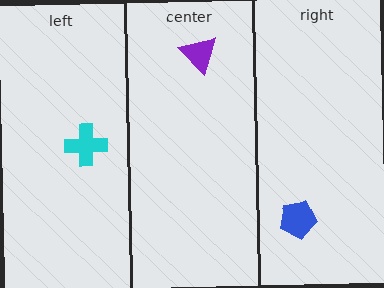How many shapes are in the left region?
1.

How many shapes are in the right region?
1.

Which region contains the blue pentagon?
The right region.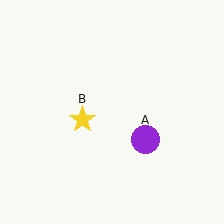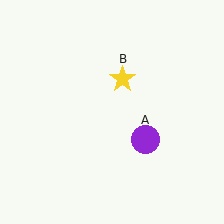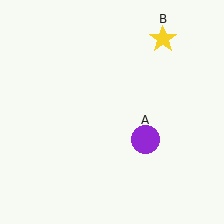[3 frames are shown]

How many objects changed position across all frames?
1 object changed position: yellow star (object B).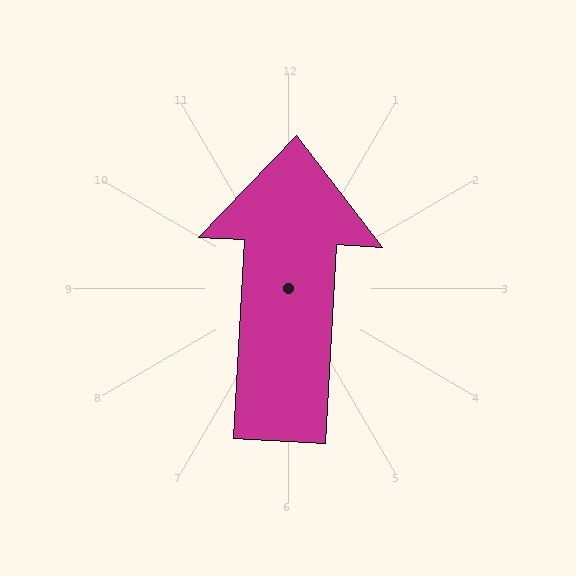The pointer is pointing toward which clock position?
Roughly 12 o'clock.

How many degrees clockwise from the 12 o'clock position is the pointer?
Approximately 3 degrees.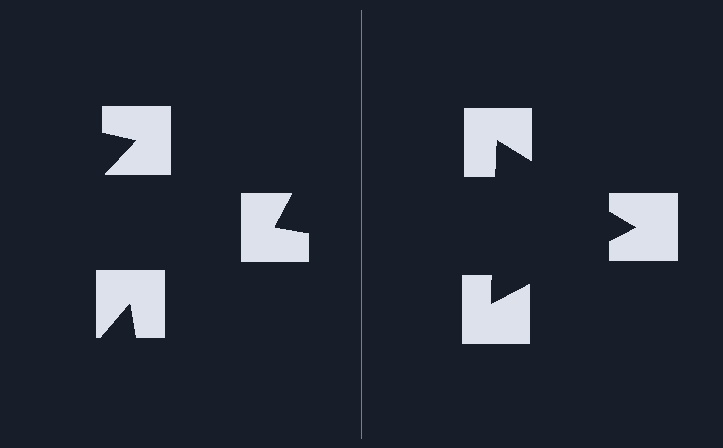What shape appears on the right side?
An illusory triangle.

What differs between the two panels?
The notched squares are positioned identically on both sides; only the wedge orientations differ. On the right they align to a triangle; on the left they are misaligned.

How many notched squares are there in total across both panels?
6 — 3 on each side.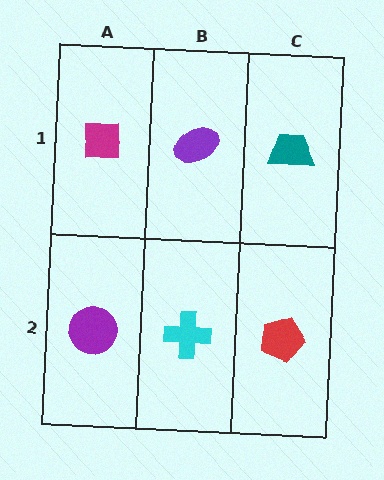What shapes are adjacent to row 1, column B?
A cyan cross (row 2, column B), a magenta square (row 1, column A), a teal trapezoid (row 1, column C).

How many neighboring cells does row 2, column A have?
2.